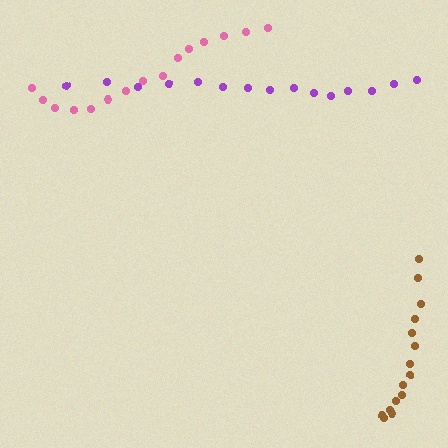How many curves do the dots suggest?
There are 3 distinct paths.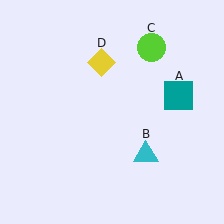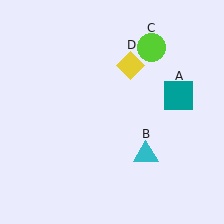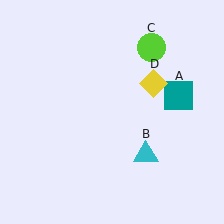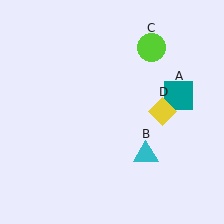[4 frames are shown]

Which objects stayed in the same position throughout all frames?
Teal square (object A) and cyan triangle (object B) and lime circle (object C) remained stationary.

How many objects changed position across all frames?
1 object changed position: yellow diamond (object D).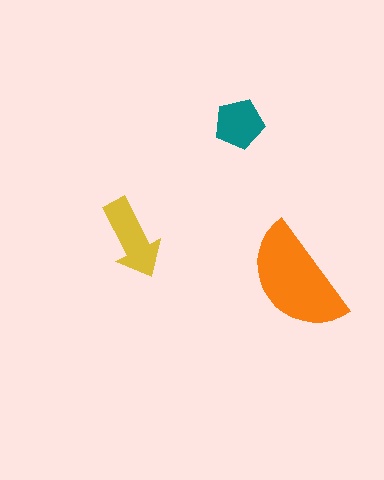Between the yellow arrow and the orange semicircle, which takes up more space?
The orange semicircle.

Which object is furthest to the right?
The orange semicircle is rightmost.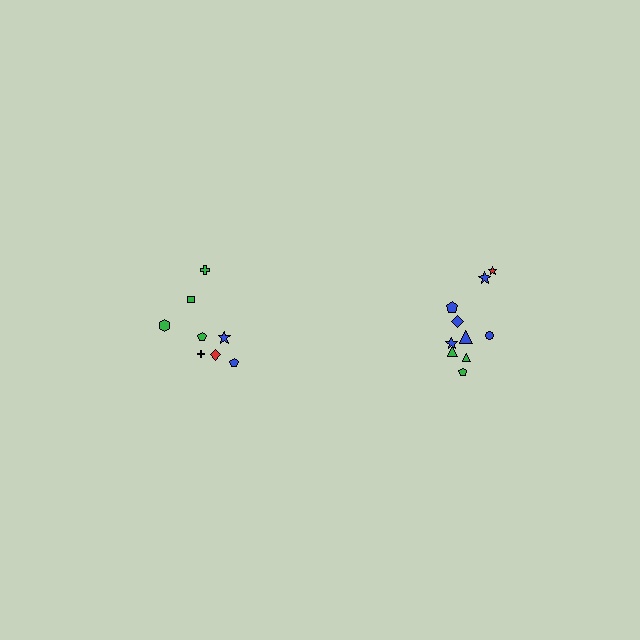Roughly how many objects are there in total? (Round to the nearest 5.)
Roughly 20 objects in total.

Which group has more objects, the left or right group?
The right group.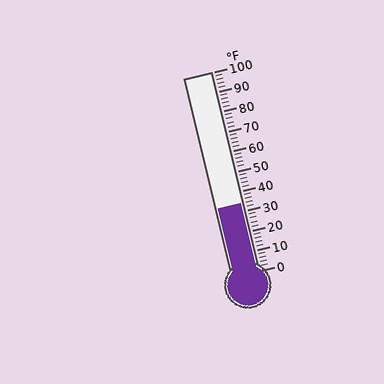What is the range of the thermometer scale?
The thermometer scale ranges from 0°F to 100°F.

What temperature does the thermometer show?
The thermometer shows approximately 34°F.